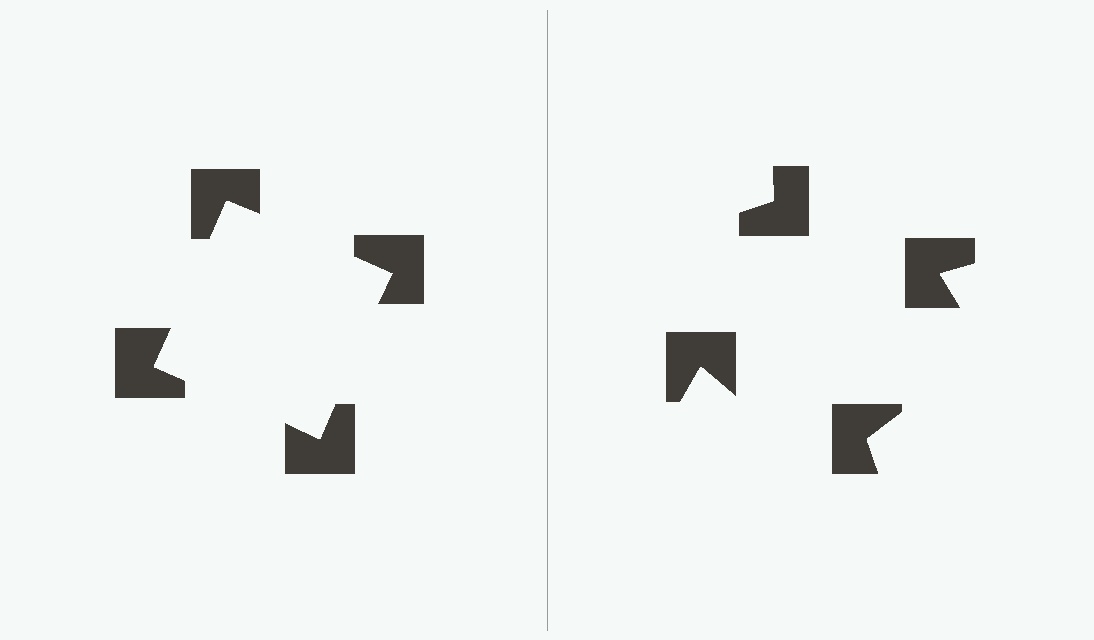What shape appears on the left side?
An illusory square.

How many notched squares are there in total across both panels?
8 — 4 on each side.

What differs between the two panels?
The notched squares are positioned identically on both sides; only the wedge orientations differ. On the left they align to a square; on the right they are misaligned.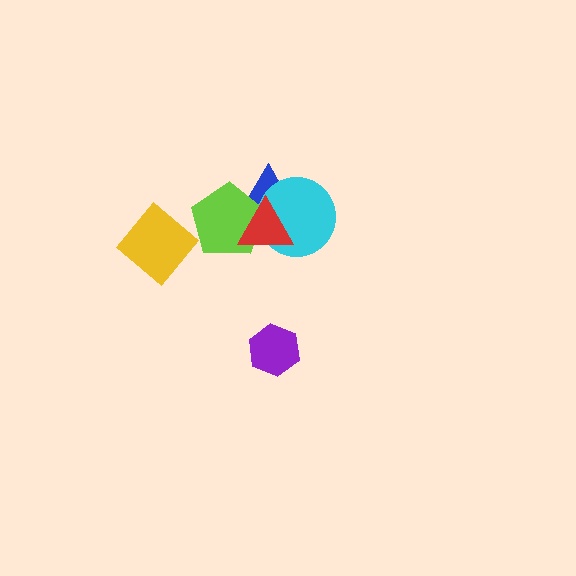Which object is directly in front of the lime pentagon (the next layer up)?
The cyan circle is directly in front of the lime pentagon.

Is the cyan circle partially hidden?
Yes, it is partially covered by another shape.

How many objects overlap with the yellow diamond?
0 objects overlap with the yellow diamond.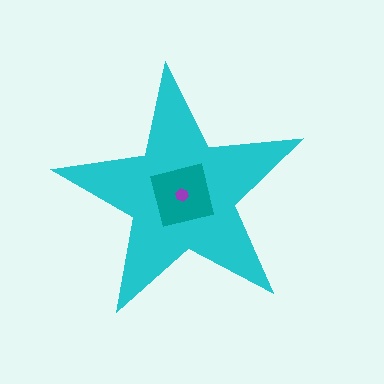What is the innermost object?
The purple hexagon.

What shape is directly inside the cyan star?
The teal square.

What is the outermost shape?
The cyan star.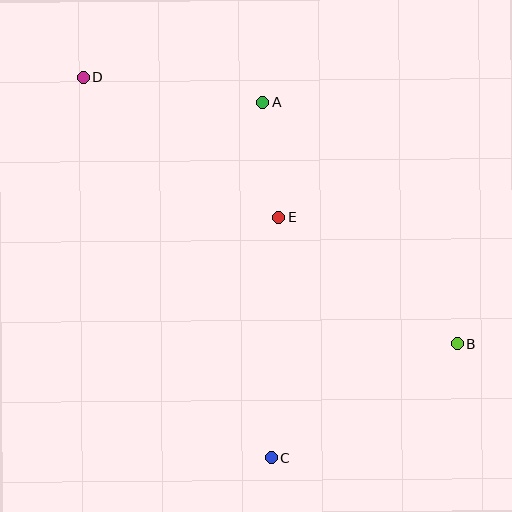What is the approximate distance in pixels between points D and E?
The distance between D and E is approximately 240 pixels.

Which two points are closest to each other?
Points A and E are closest to each other.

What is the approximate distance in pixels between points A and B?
The distance between A and B is approximately 310 pixels.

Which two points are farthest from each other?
Points B and D are farthest from each other.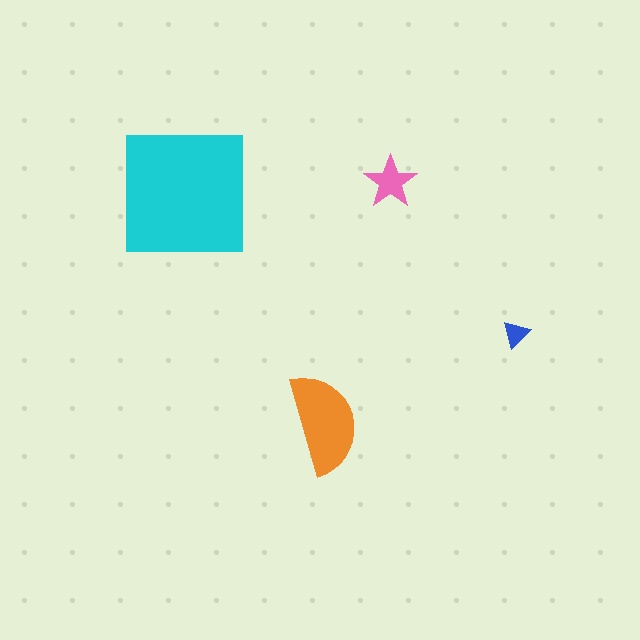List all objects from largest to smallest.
The cyan square, the orange semicircle, the pink star, the blue triangle.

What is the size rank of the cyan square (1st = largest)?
1st.